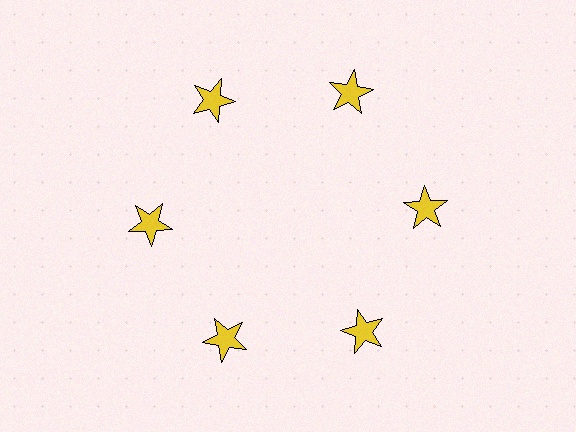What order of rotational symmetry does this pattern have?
This pattern has 6-fold rotational symmetry.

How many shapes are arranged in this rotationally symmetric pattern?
There are 6 shapes, arranged in 6 groups of 1.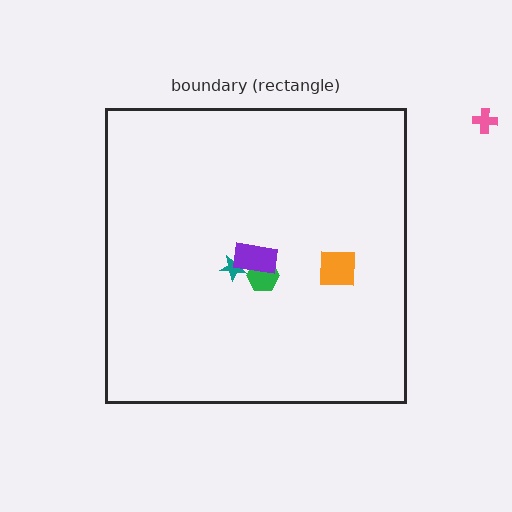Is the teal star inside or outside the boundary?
Inside.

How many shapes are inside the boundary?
4 inside, 1 outside.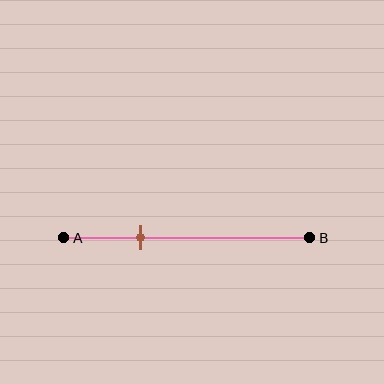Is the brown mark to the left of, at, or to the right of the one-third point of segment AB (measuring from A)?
The brown mark is approximately at the one-third point of segment AB.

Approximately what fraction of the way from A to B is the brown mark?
The brown mark is approximately 30% of the way from A to B.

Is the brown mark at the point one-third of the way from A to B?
Yes, the mark is approximately at the one-third point.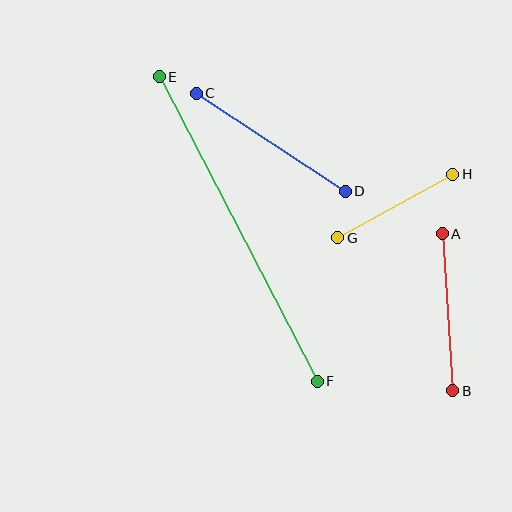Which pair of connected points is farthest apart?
Points E and F are farthest apart.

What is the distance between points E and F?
The distance is approximately 343 pixels.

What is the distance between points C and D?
The distance is approximately 178 pixels.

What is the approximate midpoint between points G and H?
The midpoint is at approximately (395, 206) pixels.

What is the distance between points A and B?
The distance is approximately 157 pixels.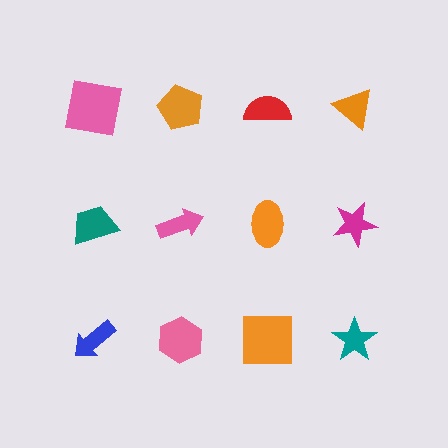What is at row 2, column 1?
A teal trapezoid.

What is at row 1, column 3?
A red semicircle.